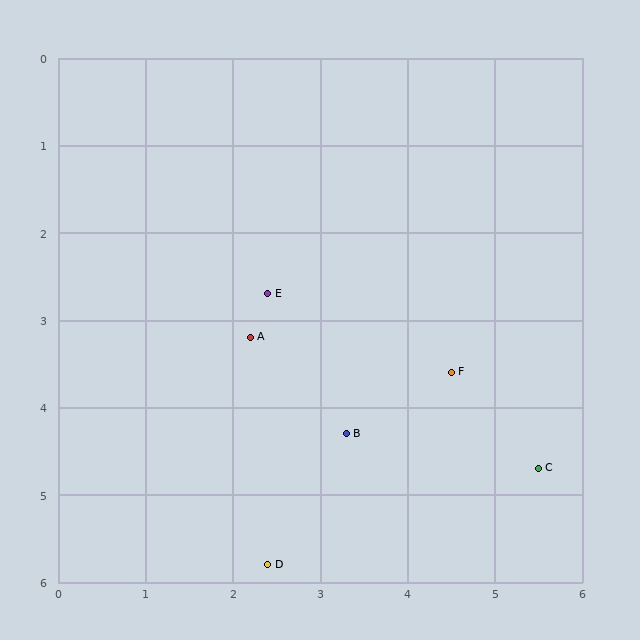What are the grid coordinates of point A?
Point A is at approximately (2.2, 3.2).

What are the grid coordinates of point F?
Point F is at approximately (4.5, 3.6).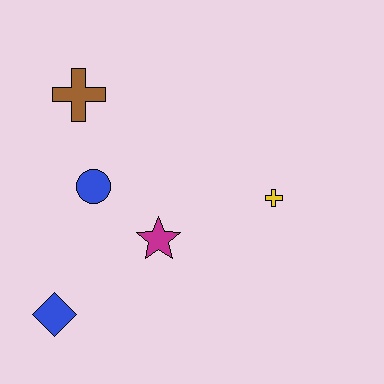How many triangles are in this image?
There are no triangles.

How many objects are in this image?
There are 5 objects.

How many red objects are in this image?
There are no red objects.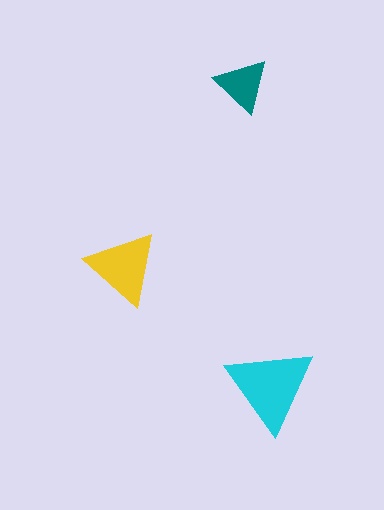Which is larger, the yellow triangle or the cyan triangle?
The cyan one.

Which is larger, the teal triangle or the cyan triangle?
The cyan one.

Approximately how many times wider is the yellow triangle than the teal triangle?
About 1.5 times wider.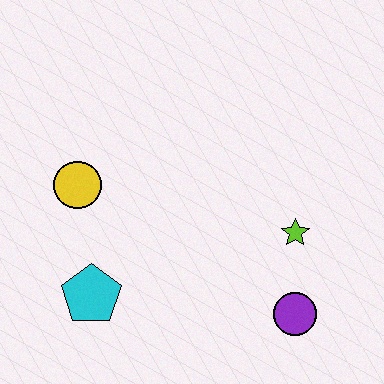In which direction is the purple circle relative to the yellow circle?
The purple circle is to the right of the yellow circle.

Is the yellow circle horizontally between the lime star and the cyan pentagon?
No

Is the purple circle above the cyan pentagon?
No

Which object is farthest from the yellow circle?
The purple circle is farthest from the yellow circle.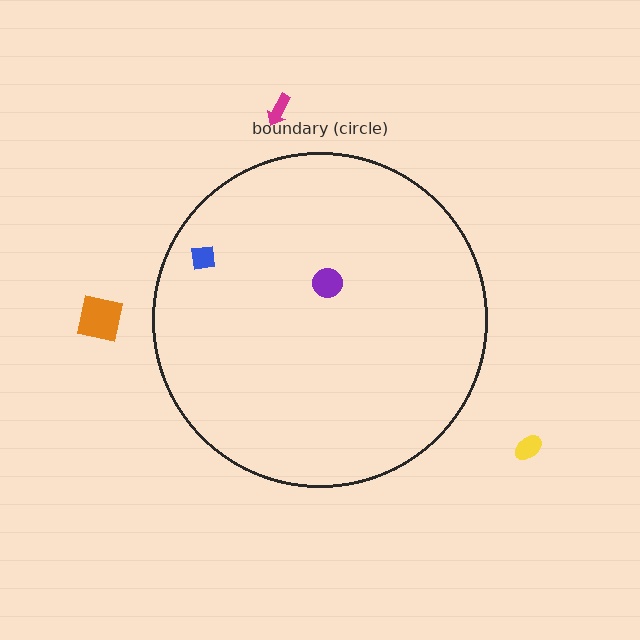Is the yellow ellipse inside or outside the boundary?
Outside.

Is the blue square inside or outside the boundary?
Inside.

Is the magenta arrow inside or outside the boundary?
Outside.